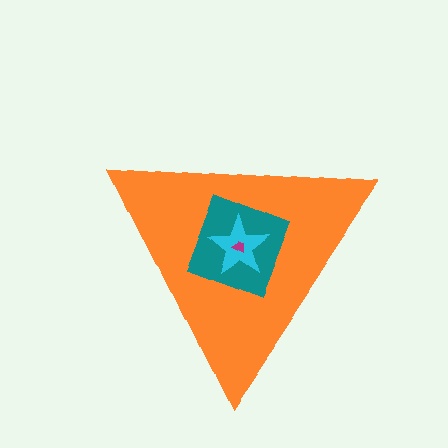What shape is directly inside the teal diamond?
The cyan star.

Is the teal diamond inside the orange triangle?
Yes.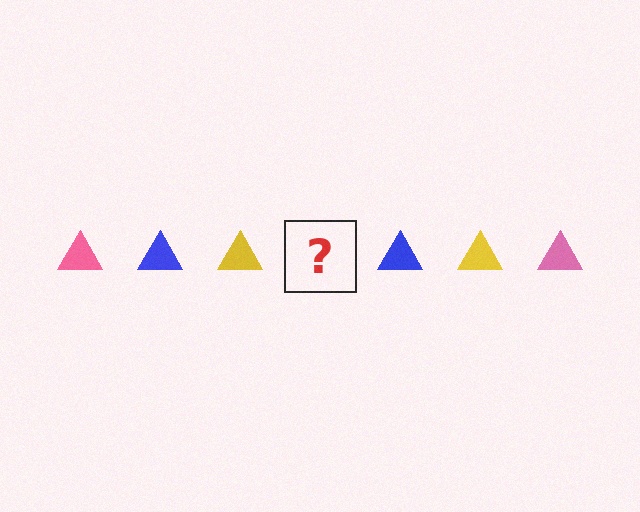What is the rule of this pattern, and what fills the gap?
The rule is that the pattern cycles through pink, blue, yellow triangles. The gap should be filled with a pink triangle.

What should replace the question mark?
The question mark should be replaced with a pink triangle.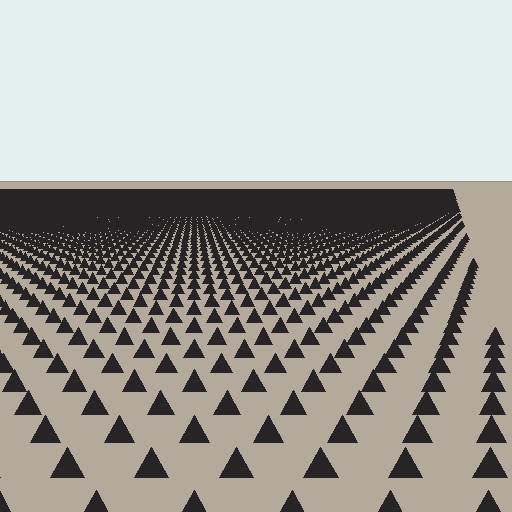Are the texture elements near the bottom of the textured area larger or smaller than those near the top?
Larger. Near the bottom, elements are closer to the viewer and appear at a bigger on-screen size.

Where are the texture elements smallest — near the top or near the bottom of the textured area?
Near the top.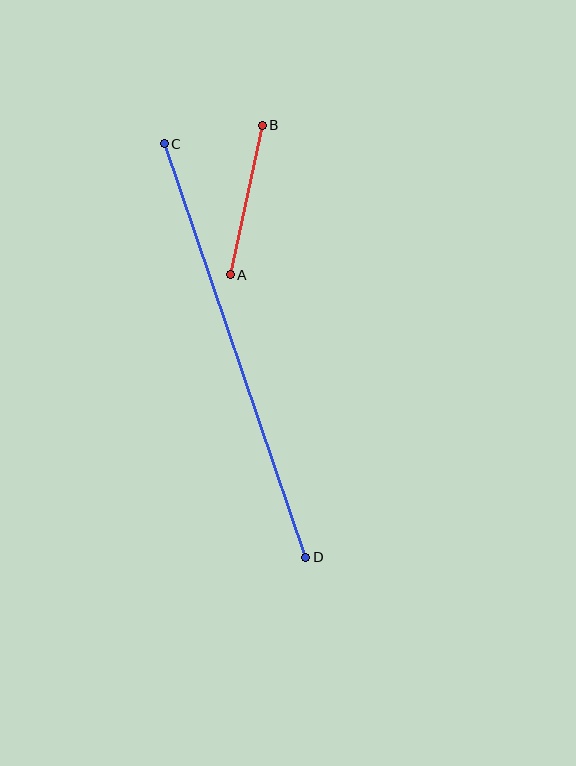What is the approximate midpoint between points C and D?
The midpoint is at approximately (235, 350) pixels.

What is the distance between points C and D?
The distance is approximately 437 pixels.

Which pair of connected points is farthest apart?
Points C and D are farthest apart.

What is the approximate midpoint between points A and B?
The midpoint is at approximately (246, 200) pixels.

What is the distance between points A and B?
The distance is approximately 153 pixels.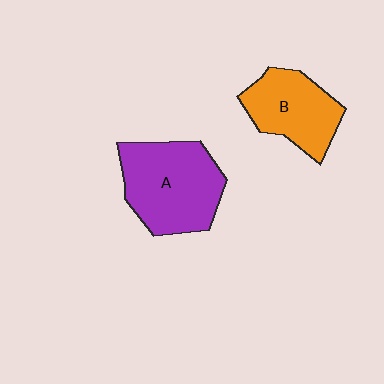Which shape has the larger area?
Shape A (purple).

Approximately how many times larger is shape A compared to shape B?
Approximately 1.4 times.